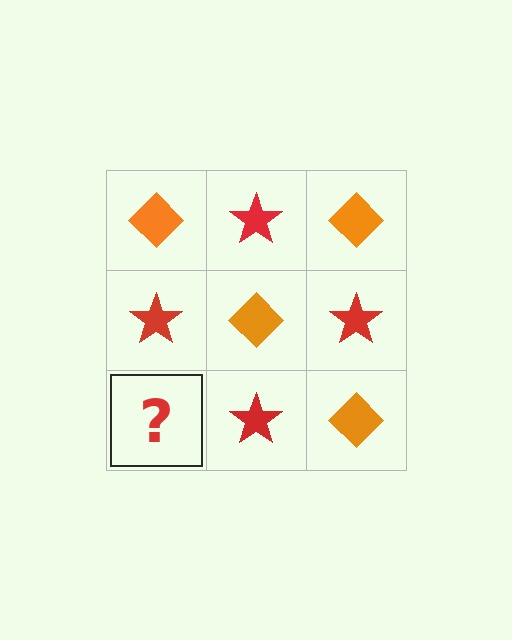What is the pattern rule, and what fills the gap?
The rule is that it alternates orange diamond and red star in a checkerboard pattern. The gap should be filled with an orange diamond.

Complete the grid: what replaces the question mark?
The question mark should be replaced with an orange diamond.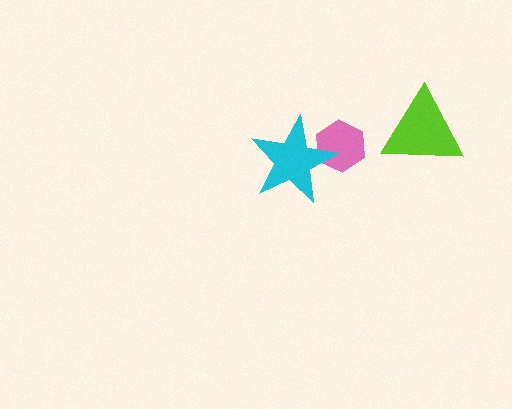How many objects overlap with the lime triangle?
0 objects overlap with the lime triangle.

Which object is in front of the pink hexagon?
The cyan star is in front of the pink hexagon.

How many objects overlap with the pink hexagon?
1 object overlaps with the pink hexagon.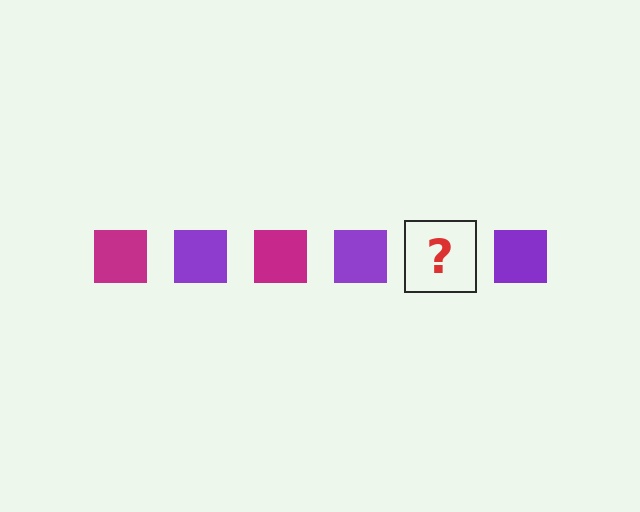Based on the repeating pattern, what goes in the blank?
The blank should be a magenta square.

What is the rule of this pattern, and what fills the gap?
The rule is that the pattern cycles through magenta, purple squares. The gap should be filled with a magenta square.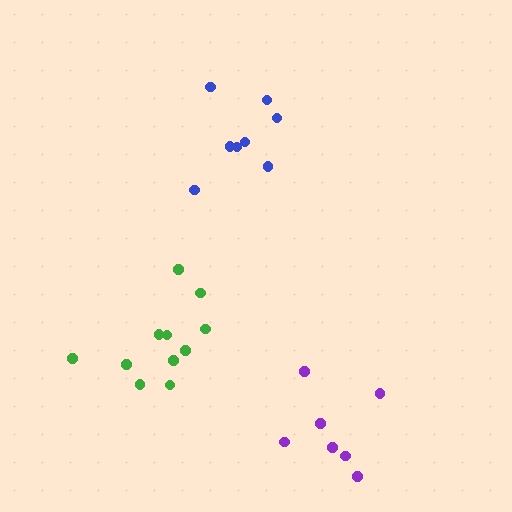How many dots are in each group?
Group 1: 11 dots, Group 2: 8 dots, Group 3: 7 dots (26 total).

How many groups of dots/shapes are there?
There are 3 groups.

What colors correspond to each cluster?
The clusters are colored: green, blue, purple.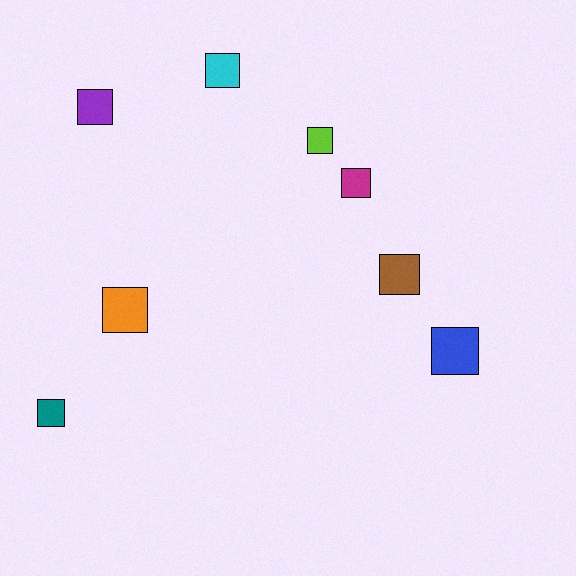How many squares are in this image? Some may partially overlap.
There are 8 squares.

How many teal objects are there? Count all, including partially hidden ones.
There is 1 teal object.